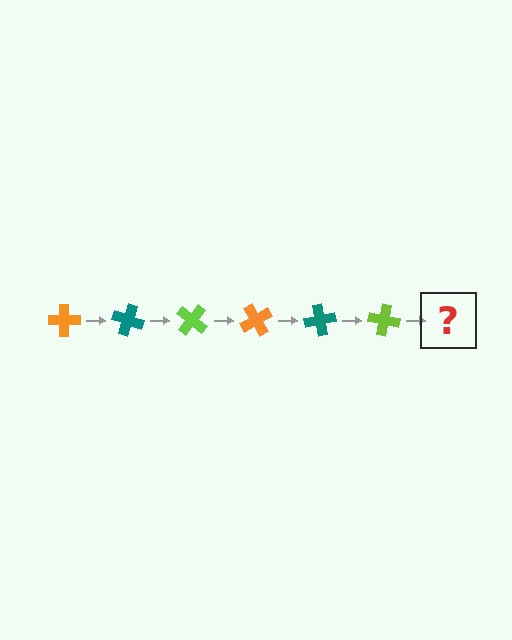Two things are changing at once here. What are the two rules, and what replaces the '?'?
The two rules are that it rotates 20 degrees each step and the color cycles through orange, teal, and lime. The '?' should be an orange cross, rotated 120 degrees from the start.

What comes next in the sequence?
The next element should be an orange cross, rotated 120 degrees from the start.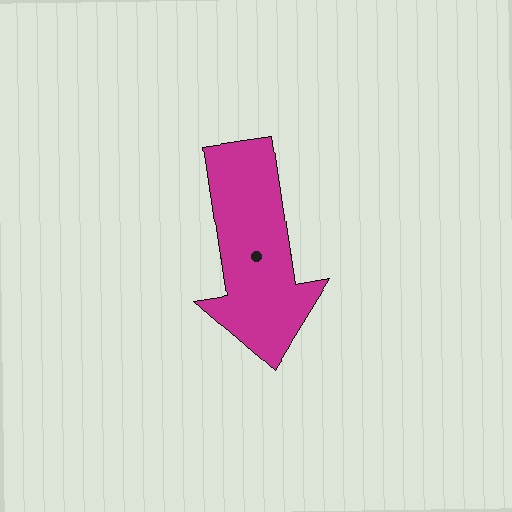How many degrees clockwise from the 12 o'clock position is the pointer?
Approximately 171 degrees.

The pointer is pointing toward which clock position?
Roughly 6 o'clock.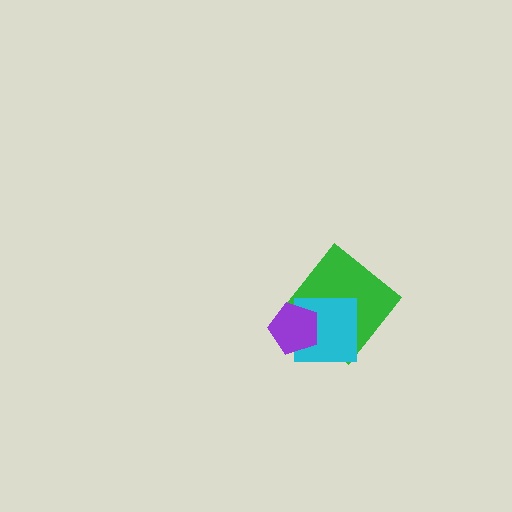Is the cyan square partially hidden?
Yes, it is partially covered by another shape.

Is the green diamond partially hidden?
Yes, it is partially covered by another shape.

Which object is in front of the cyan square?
The purple pentagon is in front of the cyan square.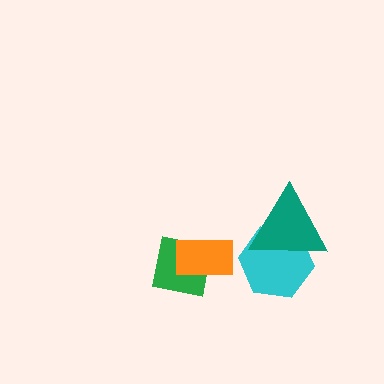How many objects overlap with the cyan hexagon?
1 object overlaps with the cyan hexagon.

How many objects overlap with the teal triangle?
1 object overlaps with the teal triangle.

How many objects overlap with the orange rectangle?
1 object overlaps with the orange rectangle.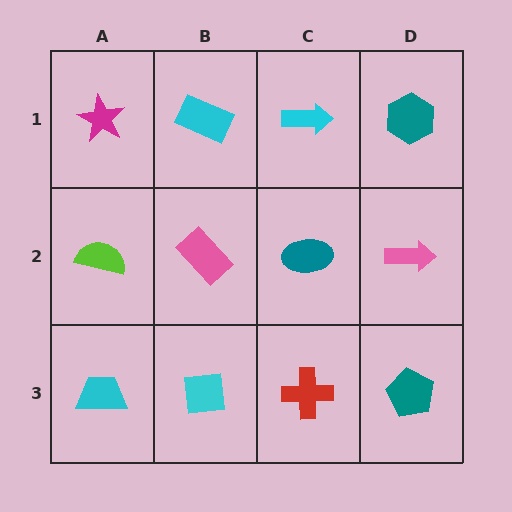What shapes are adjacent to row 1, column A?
A lime semicircle (row 2, column A), a cyan rectangle (row 1, column B).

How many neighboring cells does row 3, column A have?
2.